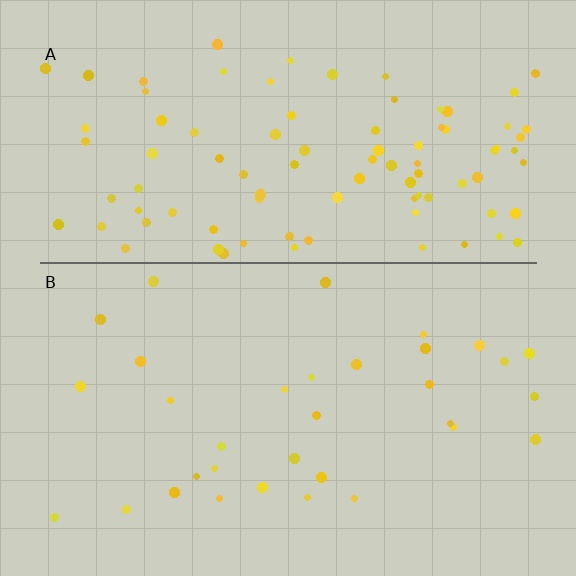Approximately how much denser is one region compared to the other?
Approximately 2.8× — region A over region B.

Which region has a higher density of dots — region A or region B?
A (the top).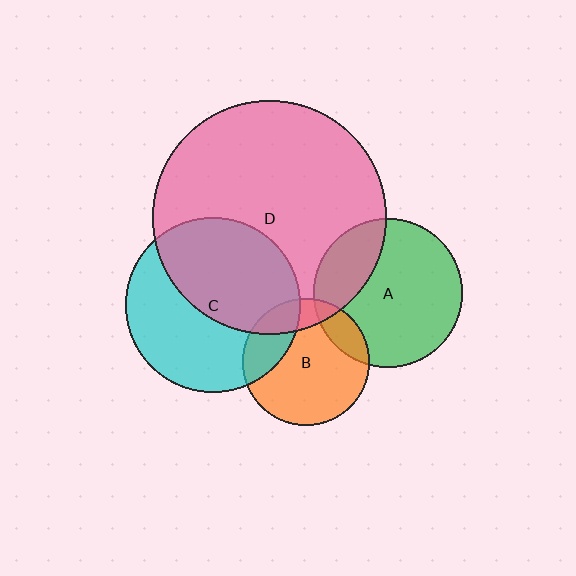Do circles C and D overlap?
Yes.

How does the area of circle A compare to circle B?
Approximately 1.4 times.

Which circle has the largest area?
Circle D (pink).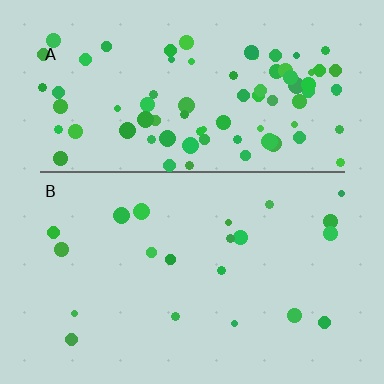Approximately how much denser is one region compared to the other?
Approximately 4.2× — region A over region B.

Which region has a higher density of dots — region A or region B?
A (the top).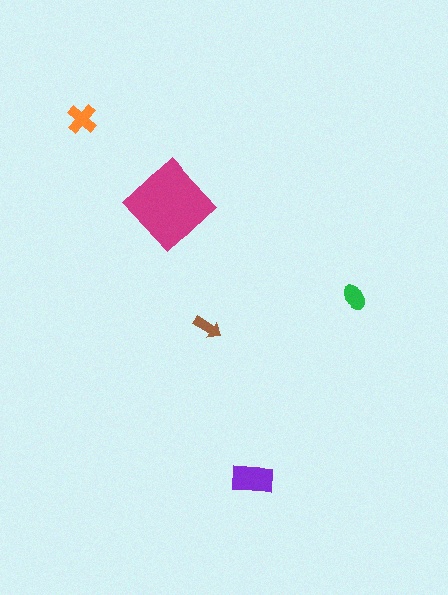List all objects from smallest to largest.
The brown arrow, the green ellipse, the orange cross, the purple rectangle, the magenta diamond.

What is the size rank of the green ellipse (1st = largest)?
4th.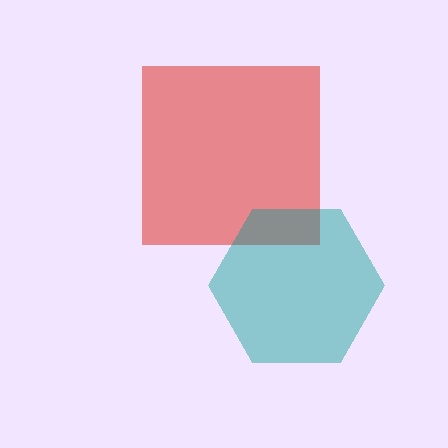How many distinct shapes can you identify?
There are 2 distinct shapes: a red square, a teal hexagon.